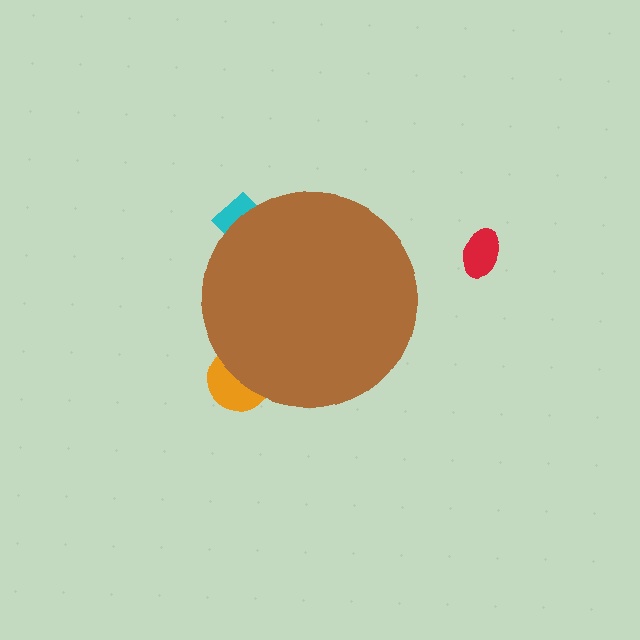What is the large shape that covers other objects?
A brown circle.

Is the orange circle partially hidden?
Yes, the orange circle is partially hidden behind the brown circle.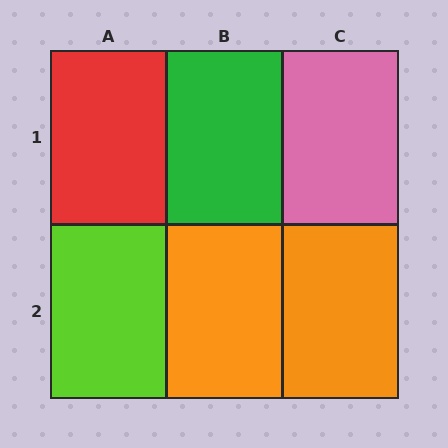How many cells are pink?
1 cell is pink.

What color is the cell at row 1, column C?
Pink.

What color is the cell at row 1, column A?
Red.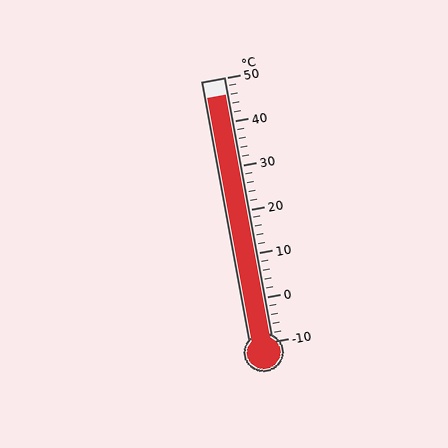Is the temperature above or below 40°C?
The temperature is above 40°C.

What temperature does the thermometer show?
The thermometer shows approximately 46°C.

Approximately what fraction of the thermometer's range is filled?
The thermometer is filled to approximately 95% of its range.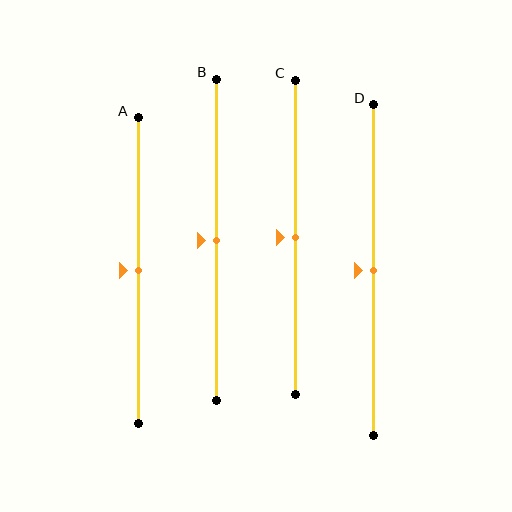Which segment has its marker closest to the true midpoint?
Segment A has its marker closest to the true midpoint.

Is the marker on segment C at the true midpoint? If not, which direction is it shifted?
Yes, the marker on segment C is at the true midpoint.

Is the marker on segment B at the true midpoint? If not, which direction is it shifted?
Yes, the marker on segment B is at the true midpoint.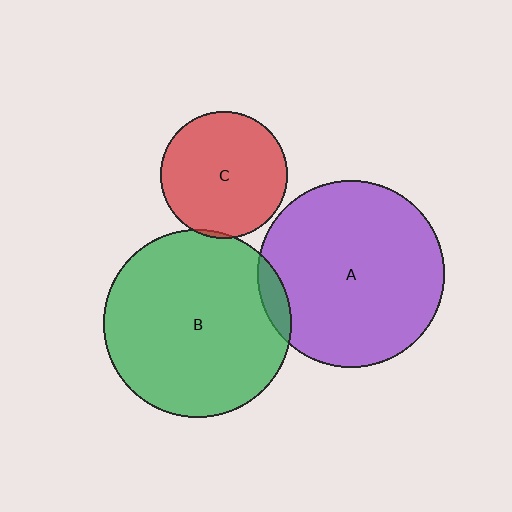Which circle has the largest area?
Circle B (green).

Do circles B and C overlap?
Yes.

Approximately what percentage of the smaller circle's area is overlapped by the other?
Approximately 5%.